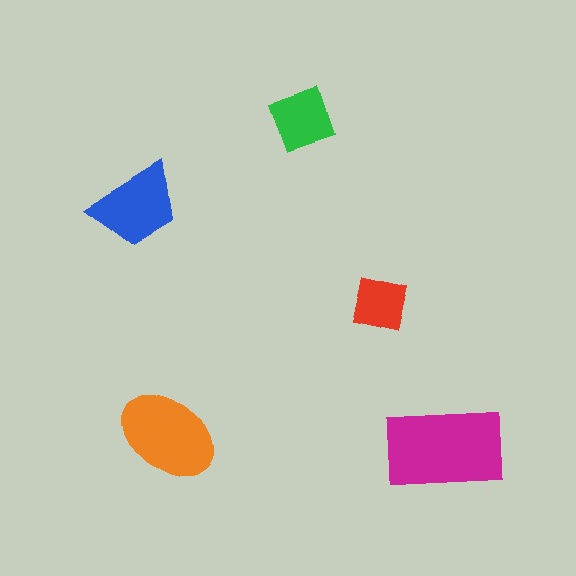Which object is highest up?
The green diamond is topmost.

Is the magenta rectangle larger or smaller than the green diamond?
Larger.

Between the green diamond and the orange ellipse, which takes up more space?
The orange ellipse.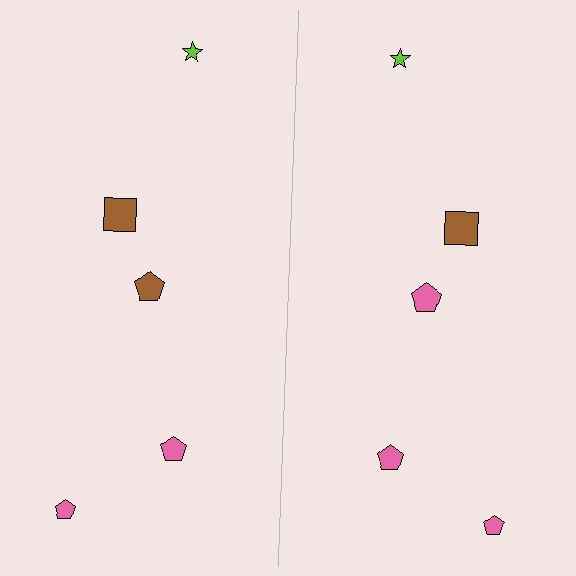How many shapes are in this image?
There are 10 shapes in this image.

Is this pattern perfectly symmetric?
No, the pattern is not perfectly symmetric. The pink pentagon on the right side breaks the symmetry — its mirror counterpart is brown.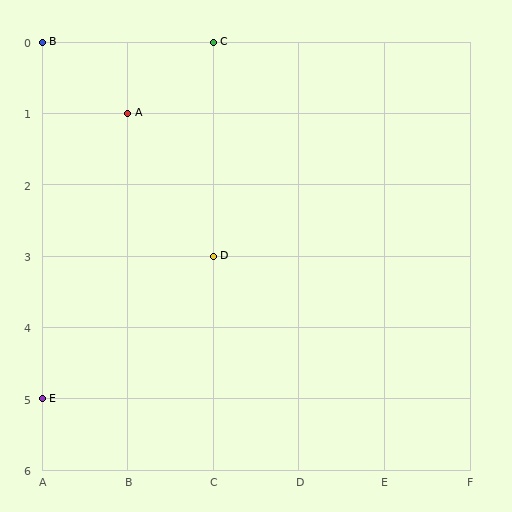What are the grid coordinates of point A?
Point A is at grid coordinates (B, 1).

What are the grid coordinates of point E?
Point E is at grid coordinates (A, 5).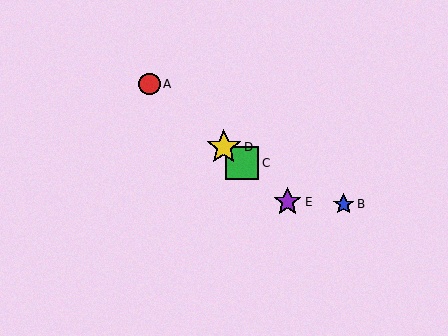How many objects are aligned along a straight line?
4 objects (A, C, D, E) are aligned along a straight line.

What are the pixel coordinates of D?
Object D is at (224, 147).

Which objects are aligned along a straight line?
Objects A, C, D, E are aligned along a straight line.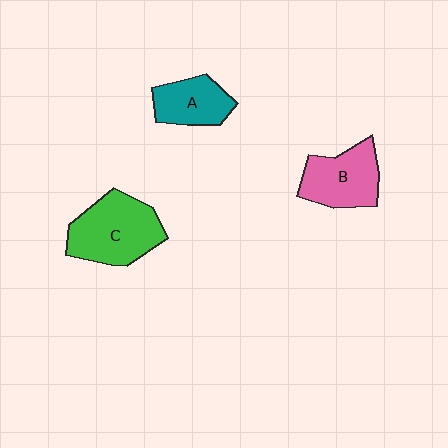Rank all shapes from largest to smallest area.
From largest to smallest: C (green), B (pink), A (teal).